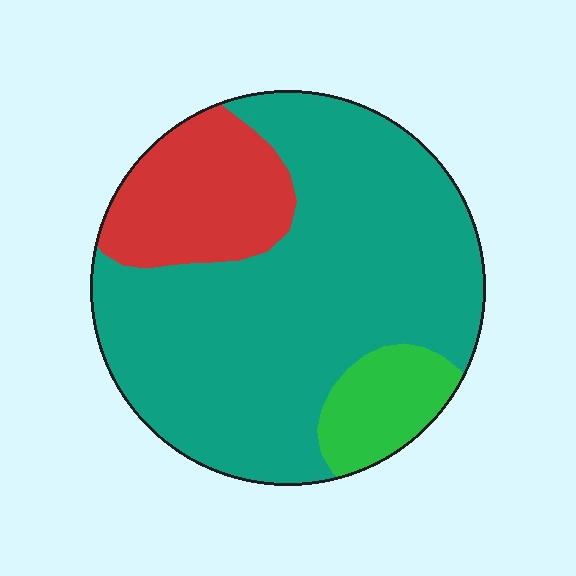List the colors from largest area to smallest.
From largest to smallest: teal, red, green.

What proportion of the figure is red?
Red takes up about one fifth (1/5) of the figure.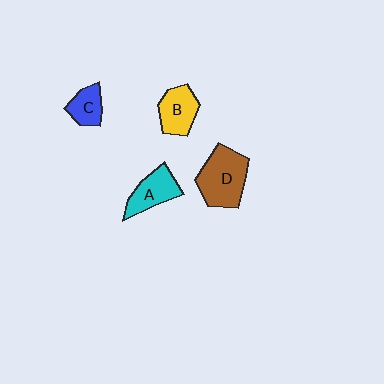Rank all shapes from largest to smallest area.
From largest to smallest: D (brown), A (cyan), B (yellow), C (blue).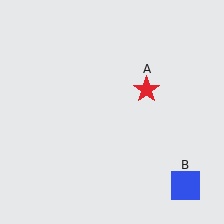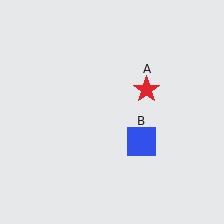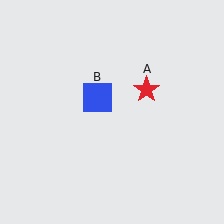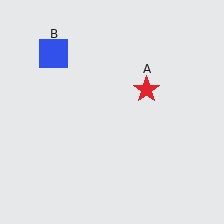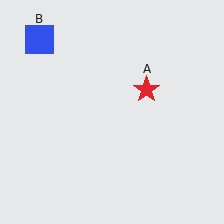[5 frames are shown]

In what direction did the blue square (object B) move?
The blue square (object B) moved up and to the left.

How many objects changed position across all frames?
1 object changed position: blue square (object B).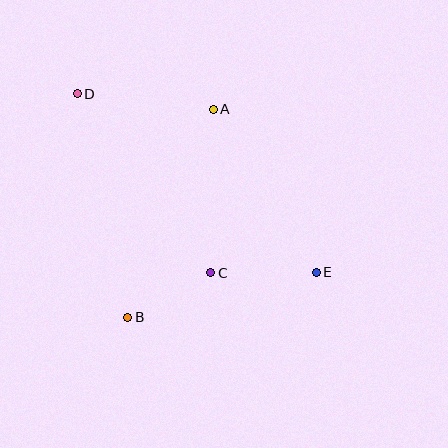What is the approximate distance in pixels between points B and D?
The distance between B and D is approximately 229 pixels.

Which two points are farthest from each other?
Points D and E are farthest from each other.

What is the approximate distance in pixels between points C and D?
The distance between C and D is approximately 223 pixels.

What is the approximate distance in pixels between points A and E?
The distance between A and E is approximately 193 pixels.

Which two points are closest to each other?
Points B and C are closest to each other.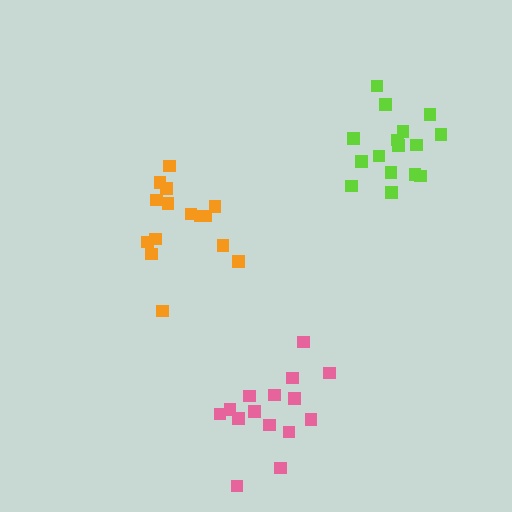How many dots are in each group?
Group 1: 16 dots, Group 2: 15 dots, Group 3: 15 dots (46 total).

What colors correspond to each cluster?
The clusters are colored: lime, orange, pink.